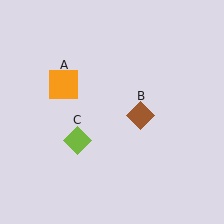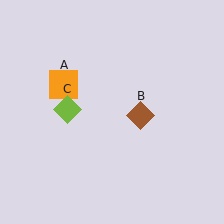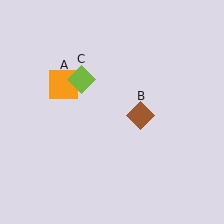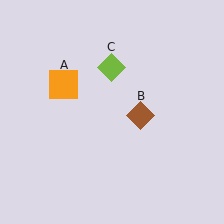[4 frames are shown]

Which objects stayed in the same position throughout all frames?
Orange square (object A) and brown diamond (object B) remained stationary.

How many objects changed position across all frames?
1 object changed position: lime diamond (object C).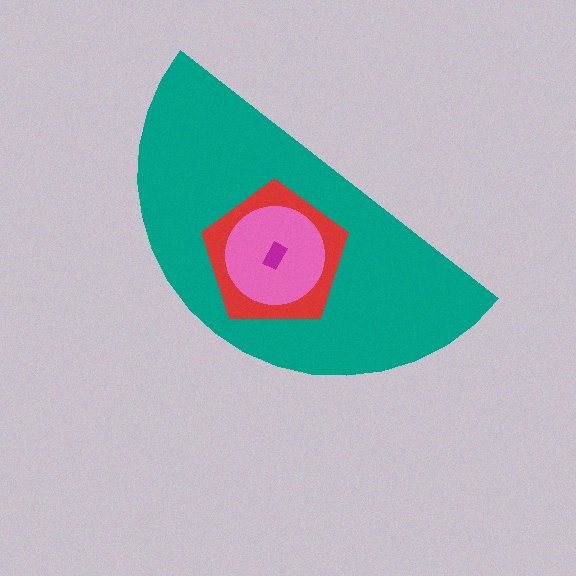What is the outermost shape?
The teal semicircle.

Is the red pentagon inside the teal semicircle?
Yes.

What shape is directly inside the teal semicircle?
The red pentagon.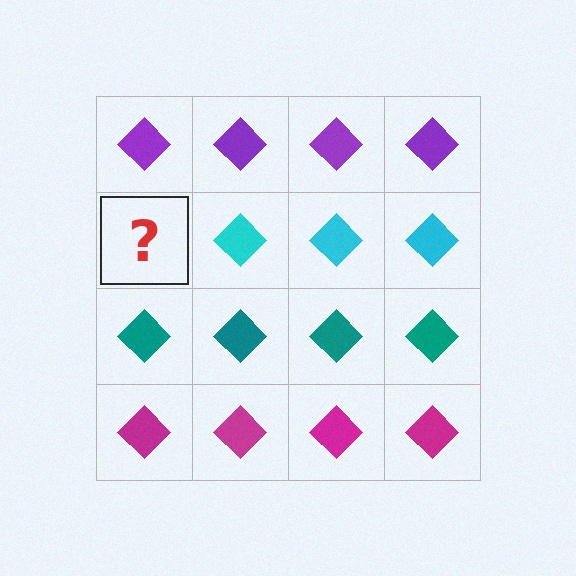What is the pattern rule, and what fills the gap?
The rule is that each row has a consistent color. The gap should be filled with a cyan diamond.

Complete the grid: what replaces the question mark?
The question mark should be replaced with a cyan diamond.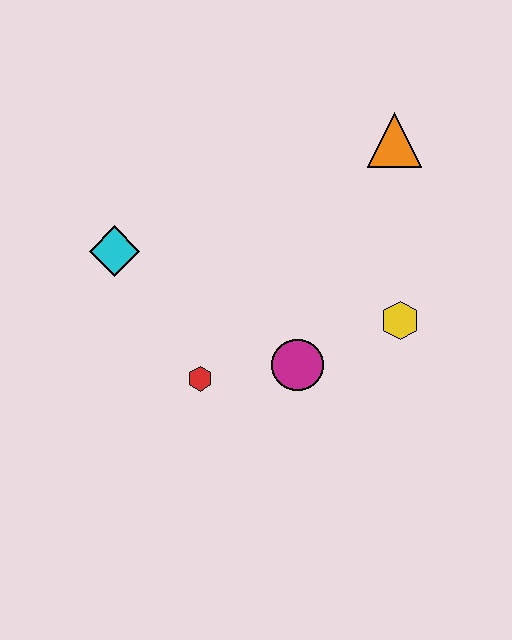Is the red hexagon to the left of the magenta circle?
Yes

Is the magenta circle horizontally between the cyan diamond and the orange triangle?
Yes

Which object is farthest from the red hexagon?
The orange triangle is farthest from the red hexagon.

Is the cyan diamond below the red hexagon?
No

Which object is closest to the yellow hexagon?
The magenta circle is closest to the yellow hexagon.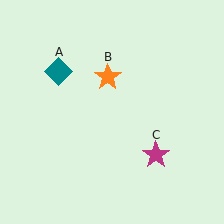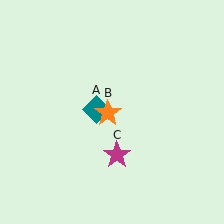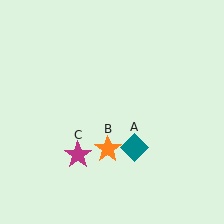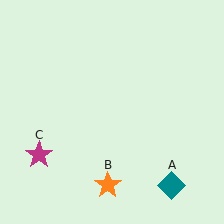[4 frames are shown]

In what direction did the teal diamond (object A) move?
The teal diamond (object A) moved down and to the right.